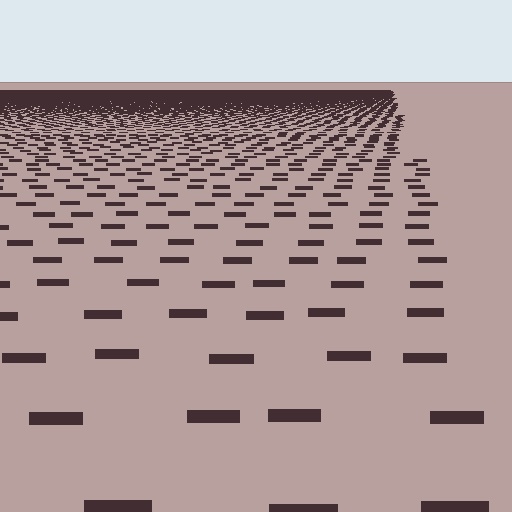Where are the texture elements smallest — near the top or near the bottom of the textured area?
Near the top.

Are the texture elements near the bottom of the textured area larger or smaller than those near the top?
Larger. Near the bottom, elements are closer to the viewer and appear at a bigger on-screen size.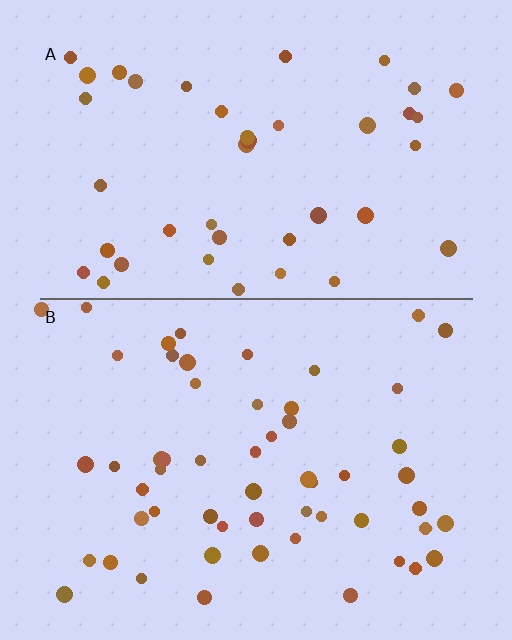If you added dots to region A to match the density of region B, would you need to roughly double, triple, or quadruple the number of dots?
Approximately double.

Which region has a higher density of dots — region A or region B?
B (the bottom).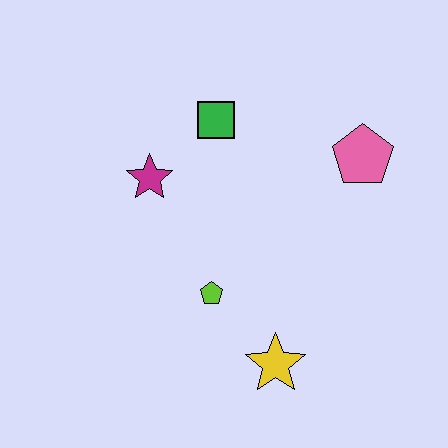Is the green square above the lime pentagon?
Yes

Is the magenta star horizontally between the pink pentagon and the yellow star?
No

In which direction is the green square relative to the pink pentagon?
The green square is to the left of the pink pentagon.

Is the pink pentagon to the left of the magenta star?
No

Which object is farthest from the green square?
The yellow star is farthest from the green square.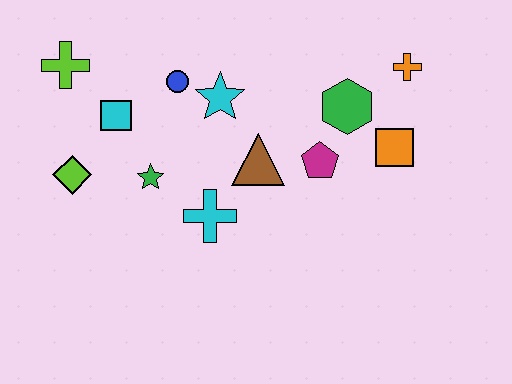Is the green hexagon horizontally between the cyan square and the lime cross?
No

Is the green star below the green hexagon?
Yes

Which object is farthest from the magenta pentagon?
The lime cross is farthest from the magenta pentagon.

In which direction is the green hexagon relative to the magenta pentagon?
The green hexagon is above the magenta pentagon.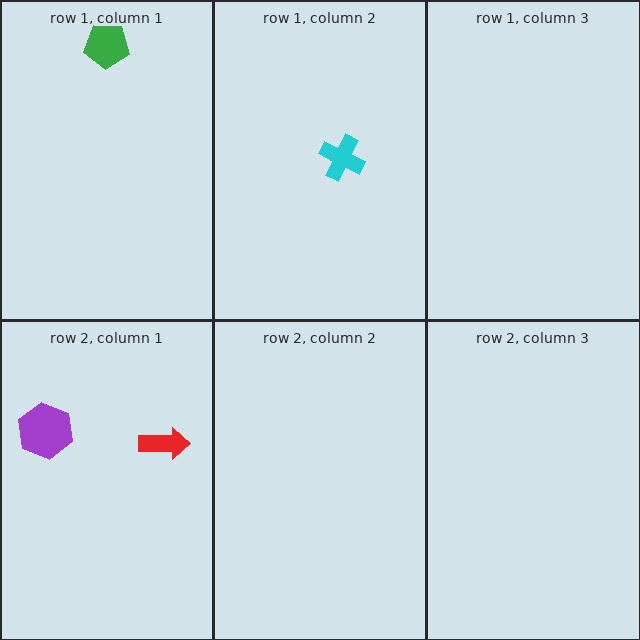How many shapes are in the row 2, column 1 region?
2.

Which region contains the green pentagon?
The row 1, column 1 region.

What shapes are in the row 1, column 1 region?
The green pentagon.